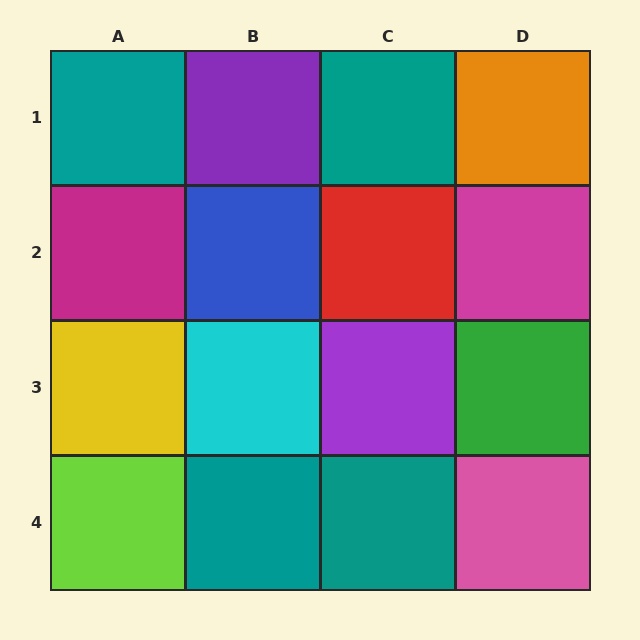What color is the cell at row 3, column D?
Green.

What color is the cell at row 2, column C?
Red.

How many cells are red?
1 cell is red.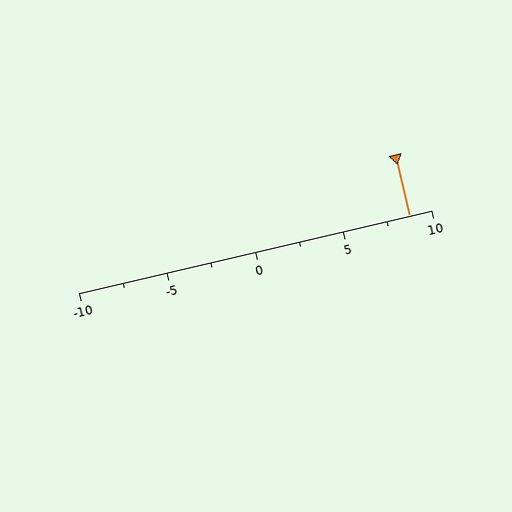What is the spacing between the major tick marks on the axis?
The major ticks are spaced 5 apart.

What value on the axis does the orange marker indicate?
The marker indicates approximately 8.8.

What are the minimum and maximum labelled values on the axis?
The axis runs from -10 to 10.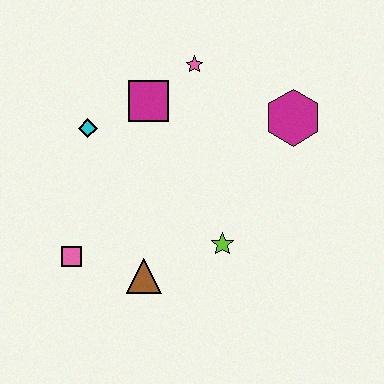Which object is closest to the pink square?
The brown triangle is closest to the pink square.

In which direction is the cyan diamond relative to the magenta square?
The cyan diamond is to the left of the magenta square.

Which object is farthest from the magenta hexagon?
The pink square is farthest from the magenta hexagon.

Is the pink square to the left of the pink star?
Yes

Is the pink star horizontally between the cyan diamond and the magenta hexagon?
Yes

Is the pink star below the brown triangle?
No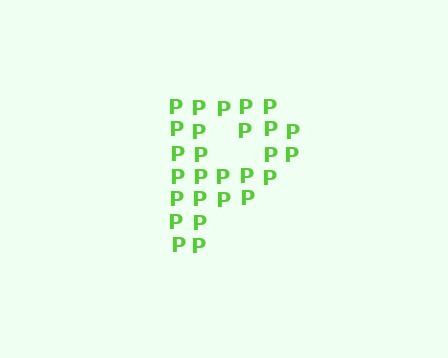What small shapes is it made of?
It is made of small letter P's.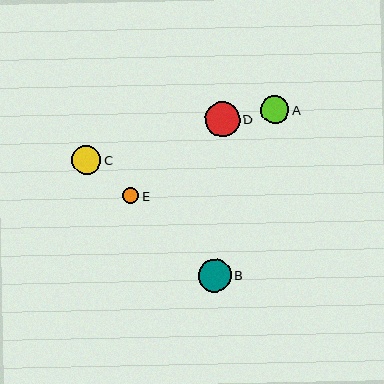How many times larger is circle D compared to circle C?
Circle D is approximately 1.2 times the size of circle C.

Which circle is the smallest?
Circle E is the smallest with a size of approximately 16 pixels.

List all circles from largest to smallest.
From largest to smallest: D, B, C, A, E.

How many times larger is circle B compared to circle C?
Circle B is approximately 1.1 times the size of circle C.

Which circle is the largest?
Circle D is the largest with a size of approximately 35 pixels.